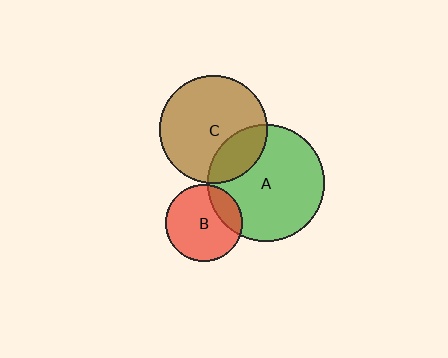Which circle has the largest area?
Circle A (green).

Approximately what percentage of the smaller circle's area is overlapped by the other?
Approximately 20%.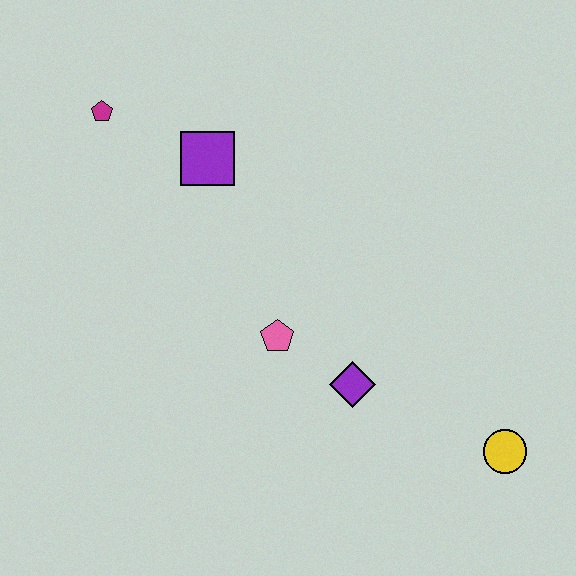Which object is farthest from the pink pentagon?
The magenta pentagon is farthest from the pink pentagon.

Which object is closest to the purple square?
The magenta pentagon is closest to the purple square.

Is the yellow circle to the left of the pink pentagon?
No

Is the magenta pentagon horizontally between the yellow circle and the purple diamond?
No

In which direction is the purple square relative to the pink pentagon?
The purple square is above the pink pentagon.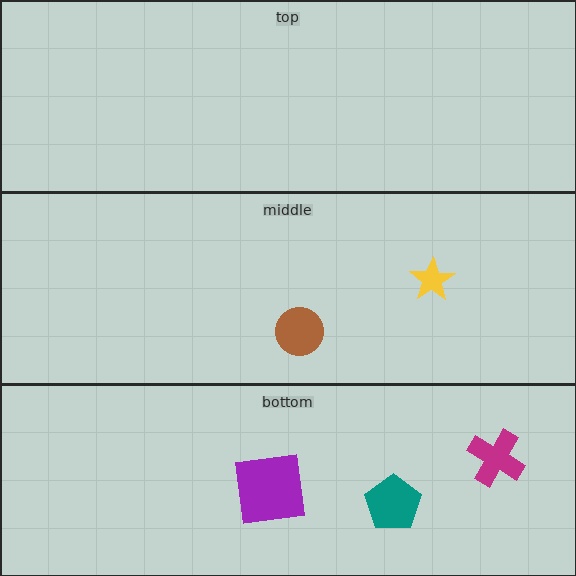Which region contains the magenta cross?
The bottom region.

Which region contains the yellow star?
The middle region.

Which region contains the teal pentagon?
The bottom region.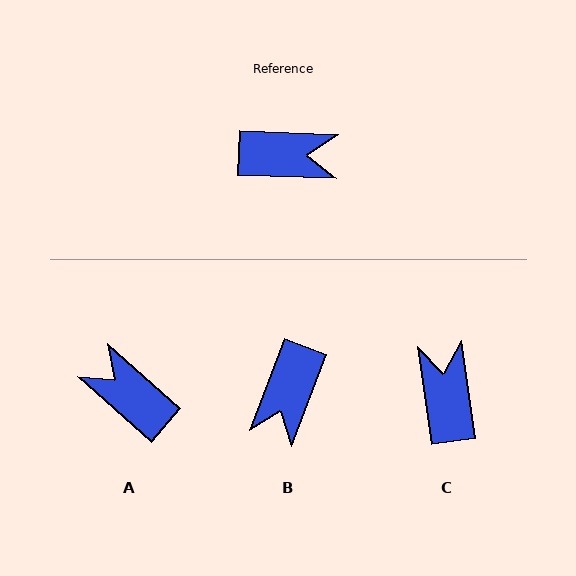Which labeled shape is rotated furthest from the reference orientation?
A, about 140 degrees away.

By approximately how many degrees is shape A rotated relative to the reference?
Approximately 140 degrees counter-clockwise.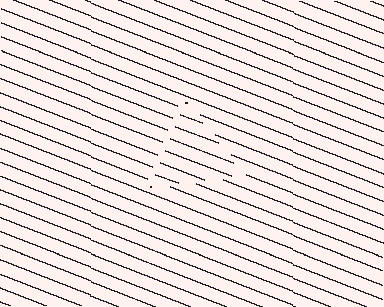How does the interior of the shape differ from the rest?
The interior of the shape contains the same grating, shifted by half a period — the contour is defined by the phase discontinuity where line-ends from the inner and outer gratings abut.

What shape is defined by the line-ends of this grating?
An illusory triangle. The interior of the shape contains the same grating, shifted by half a period — the contour is defined by the phase discontinuity where line-ends from the inner and outer gratings abut.